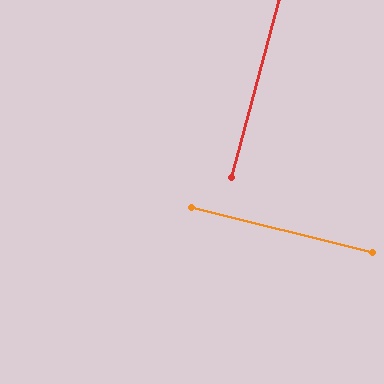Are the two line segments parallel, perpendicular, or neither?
Perpendicular — they meet at approximately 89°.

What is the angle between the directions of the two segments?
Approximately 89 degrees.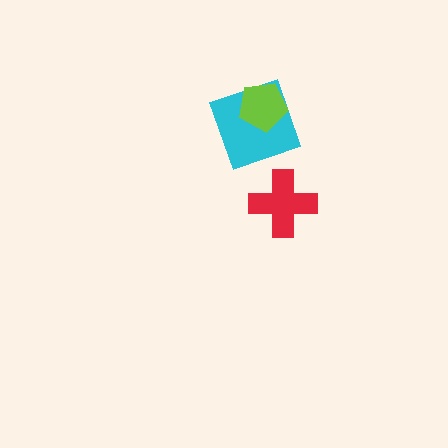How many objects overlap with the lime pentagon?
1 object overlaps with the lime pentagon.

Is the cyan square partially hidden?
Yes, it is partially covered by another shape.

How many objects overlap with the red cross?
0 objects overlap with the red cross.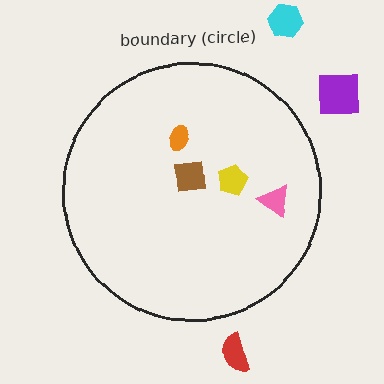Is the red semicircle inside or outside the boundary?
Outside.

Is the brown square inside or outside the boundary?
Inside.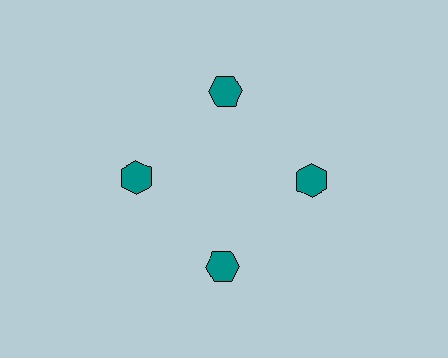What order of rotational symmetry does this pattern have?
This pattern has 4-fold rotational symmetry.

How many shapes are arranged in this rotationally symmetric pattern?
There are 4 shapes, arranged in 4 groups of 1.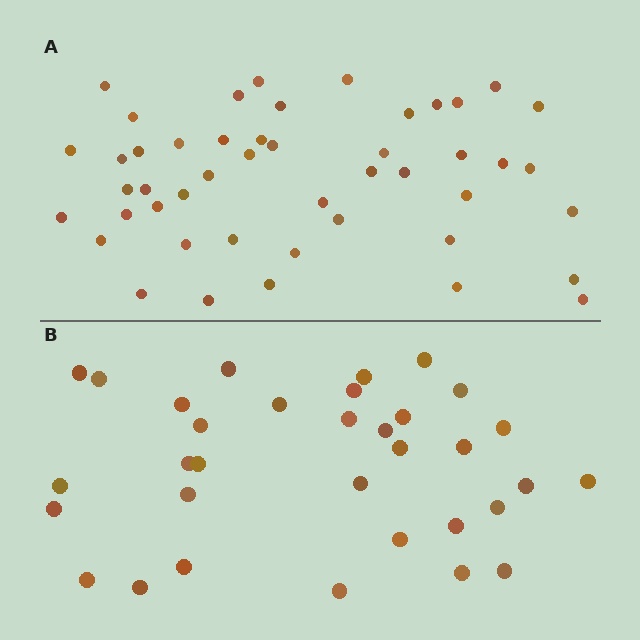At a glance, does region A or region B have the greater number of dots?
Region A (the top region) has more dots.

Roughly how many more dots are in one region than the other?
Region A has approximately 15 more dots than region B.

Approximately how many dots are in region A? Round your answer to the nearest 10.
About 50 dots. (The exact count is 47, which rounds to 50.)